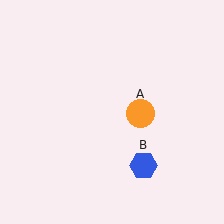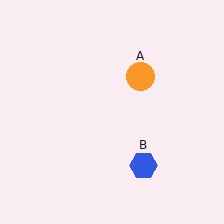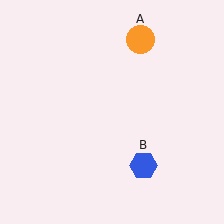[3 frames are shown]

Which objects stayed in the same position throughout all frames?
Blue hexagon (object B) remained stationary.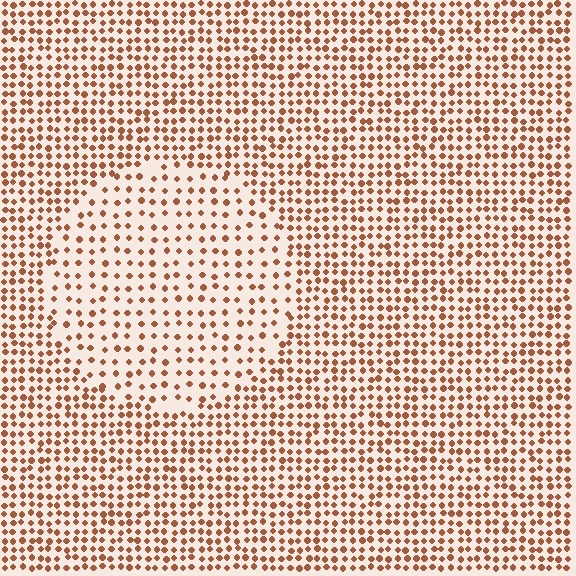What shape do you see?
I see a circle.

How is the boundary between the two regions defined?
The boundary is defined by a change in element density (approximately 1.9x ratio). All elements are the same color, size, and shape.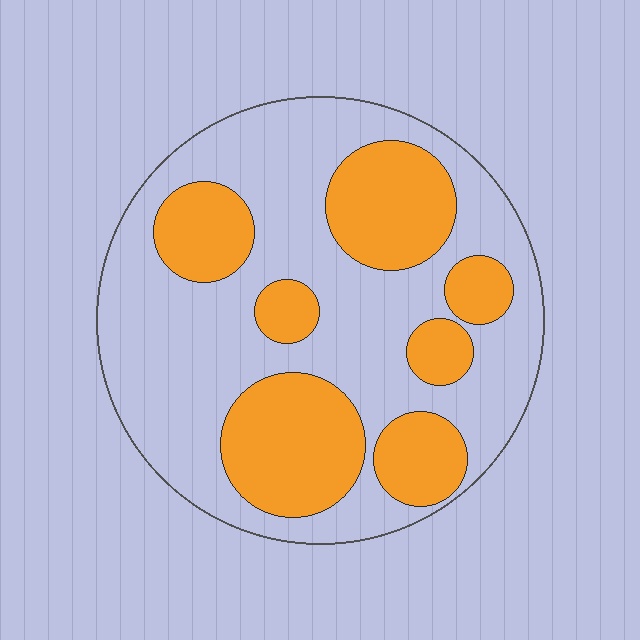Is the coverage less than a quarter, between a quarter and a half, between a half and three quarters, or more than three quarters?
Between a quarter and a half.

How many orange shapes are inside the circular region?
7.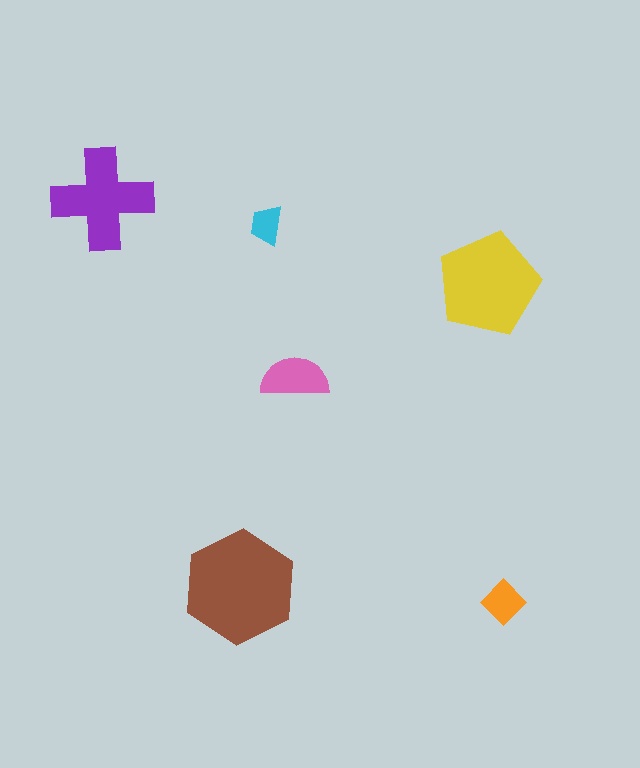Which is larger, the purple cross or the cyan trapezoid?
The purple cross.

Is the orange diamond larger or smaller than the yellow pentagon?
Smaller.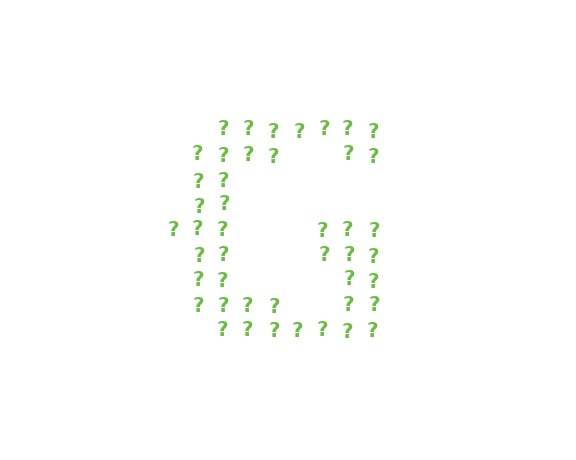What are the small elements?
The small elements are question marks.